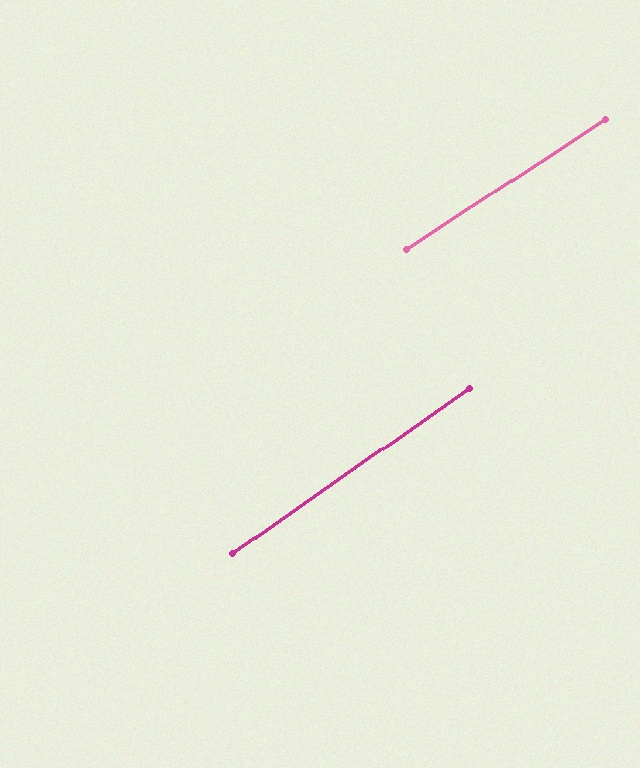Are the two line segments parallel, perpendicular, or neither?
Parallel — their directions differ by only 1.6°.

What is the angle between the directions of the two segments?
Approximately 2 degrees.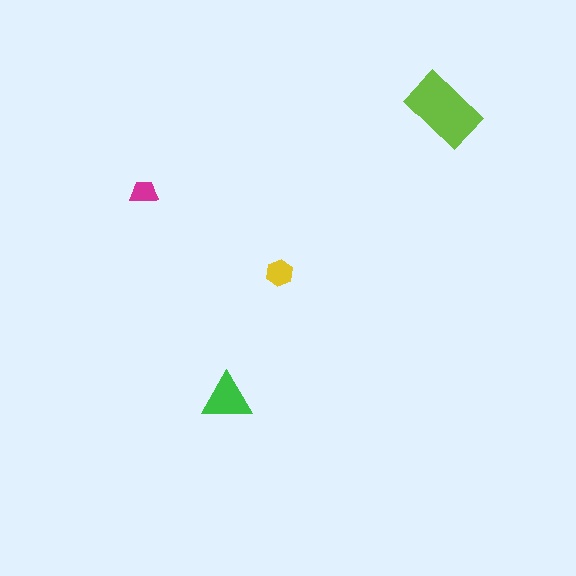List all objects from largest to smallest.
The lime rectangle, the green triangle, the yellow hexagon, the magenta trapezoid.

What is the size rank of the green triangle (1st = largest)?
2nd.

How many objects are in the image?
There are 4 objects in the image.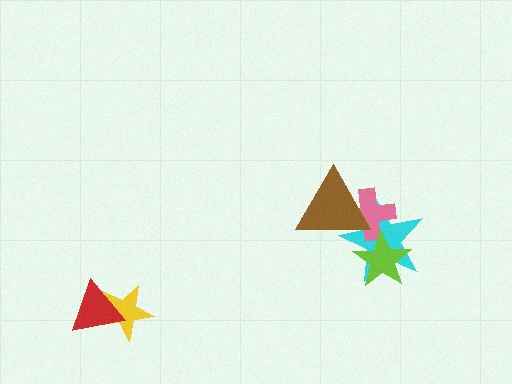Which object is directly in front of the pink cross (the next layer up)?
The brown triangle is directly in front of the pink cross.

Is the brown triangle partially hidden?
No, no other shape covers it.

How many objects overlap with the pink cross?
3 objects overlap with the pink cross.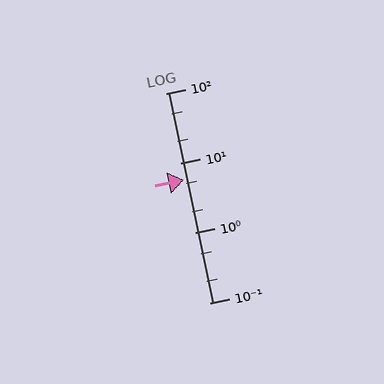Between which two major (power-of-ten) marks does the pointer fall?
The pointer is between 1 and 10.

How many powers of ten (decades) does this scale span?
The scale spans 3 decades, from 0.1 to 100.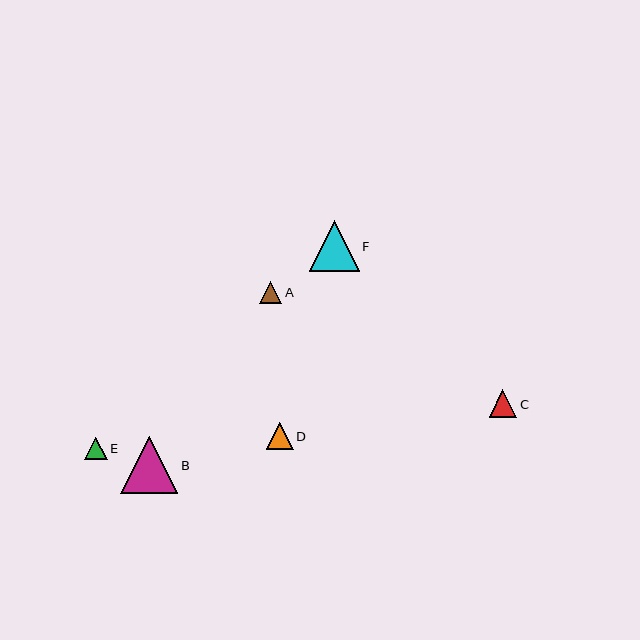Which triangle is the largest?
Triangle B is the largest with a size of approximately 57 pixels.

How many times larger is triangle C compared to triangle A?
Triangle C is approximately 1.2 times the size of triangle A.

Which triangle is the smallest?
Triangle E is the smallest with a size of approximately 22 pixels.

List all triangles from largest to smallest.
From largest to smallest: B, F, C, D, A, E.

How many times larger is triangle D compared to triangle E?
Triangle D is approximately 1.2 times the size of triangle E.